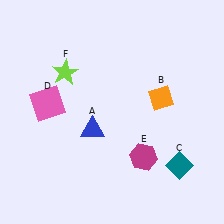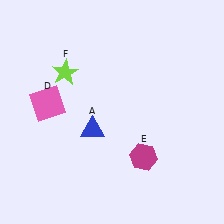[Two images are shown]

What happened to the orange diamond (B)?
The orange diamond (B) was removed in Image 2. It was in the top-right area of Image 1.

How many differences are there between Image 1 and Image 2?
There are 2 differences between the two images.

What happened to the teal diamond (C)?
The teal diamond (C) was removed in Image 2. It was in the bottom-right area of Image 1.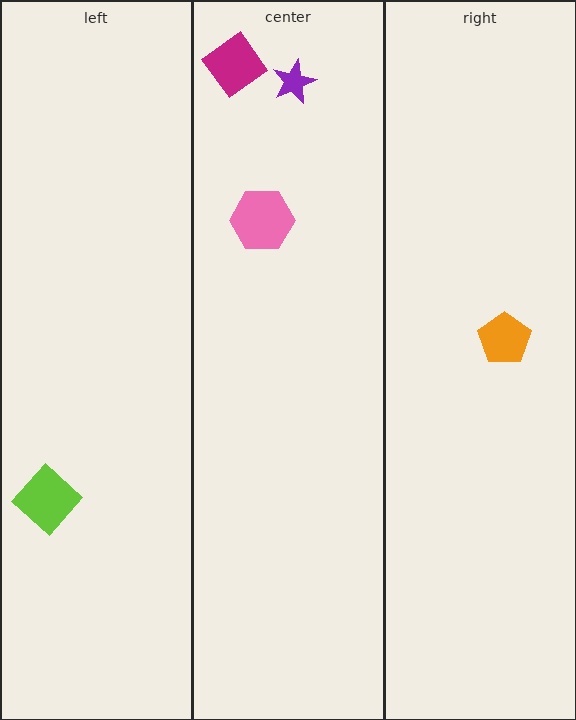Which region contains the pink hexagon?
The center region.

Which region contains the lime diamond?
The left region.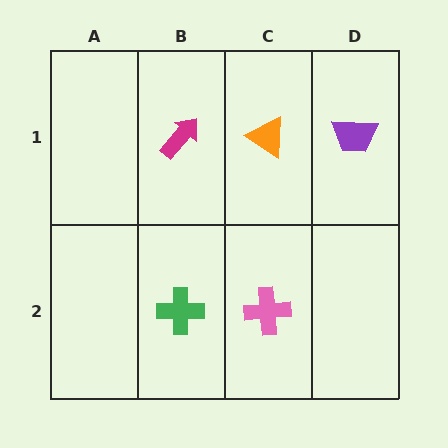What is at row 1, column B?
A magenta arrow.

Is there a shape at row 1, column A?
No, that cell is empty.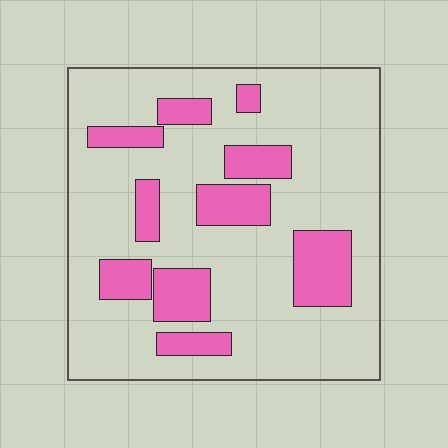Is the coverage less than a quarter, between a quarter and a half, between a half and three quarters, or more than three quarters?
Less than a quarter.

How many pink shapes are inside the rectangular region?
10.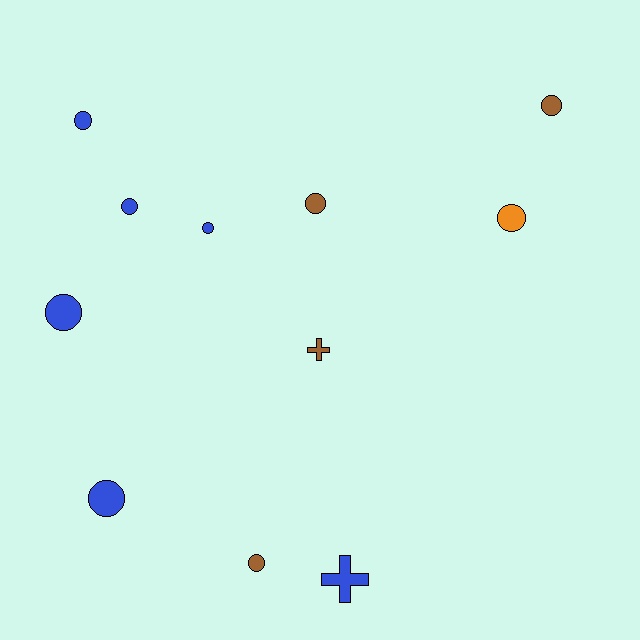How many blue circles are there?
There are 5 blue circles.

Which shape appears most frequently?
Circle, with 9 objects.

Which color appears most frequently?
Blue, with 6 objects.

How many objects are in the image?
There are 11 objects.